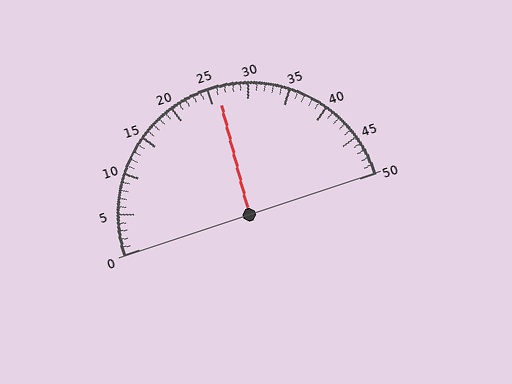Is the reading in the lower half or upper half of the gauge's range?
The reading is in the upper half of the range (0 to 50).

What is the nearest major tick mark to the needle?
The nearest major tick mark is 25.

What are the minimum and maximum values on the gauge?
The gauge ranges from 0 to 50.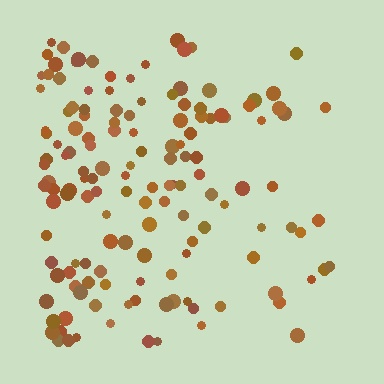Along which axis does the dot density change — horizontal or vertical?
Horizontal.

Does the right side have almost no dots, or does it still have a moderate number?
Still a moderate number, just noticeably fewer than the left.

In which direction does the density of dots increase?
From right to left, with the left side densest.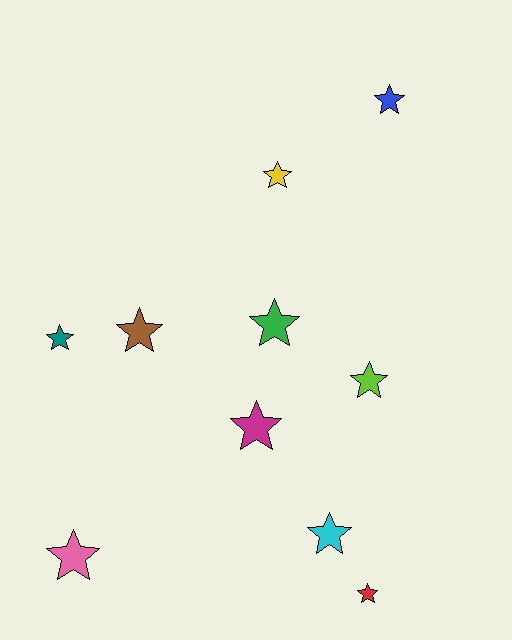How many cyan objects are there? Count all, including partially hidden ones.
There is 1 cyan object.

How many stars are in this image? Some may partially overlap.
There are 10 stars.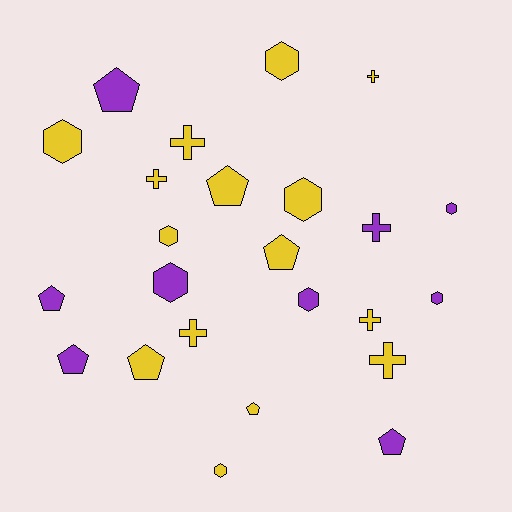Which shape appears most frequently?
Hexagon, with 9 objects.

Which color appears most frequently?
Yellow, with 15 objects.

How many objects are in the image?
There are 24 objects.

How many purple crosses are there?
There is 1 purple cross.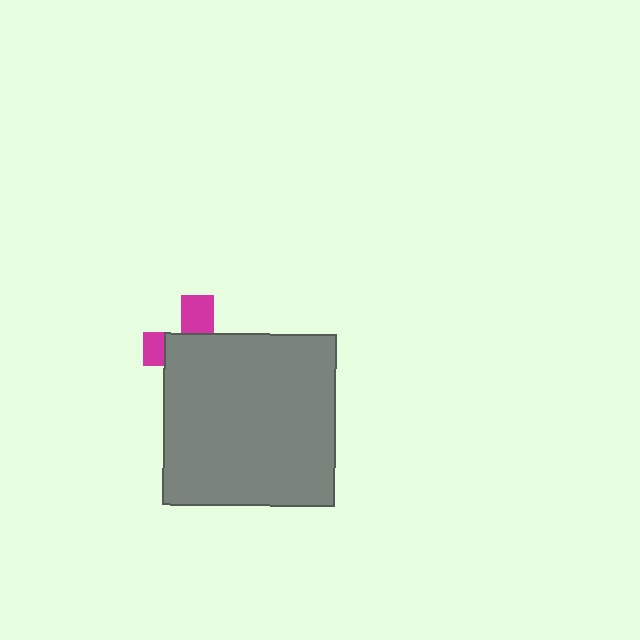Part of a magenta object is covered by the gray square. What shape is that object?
It is a cross.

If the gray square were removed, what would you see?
You would see the complete magenta cross.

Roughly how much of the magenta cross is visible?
A small part of it is visible (roughly 31%).